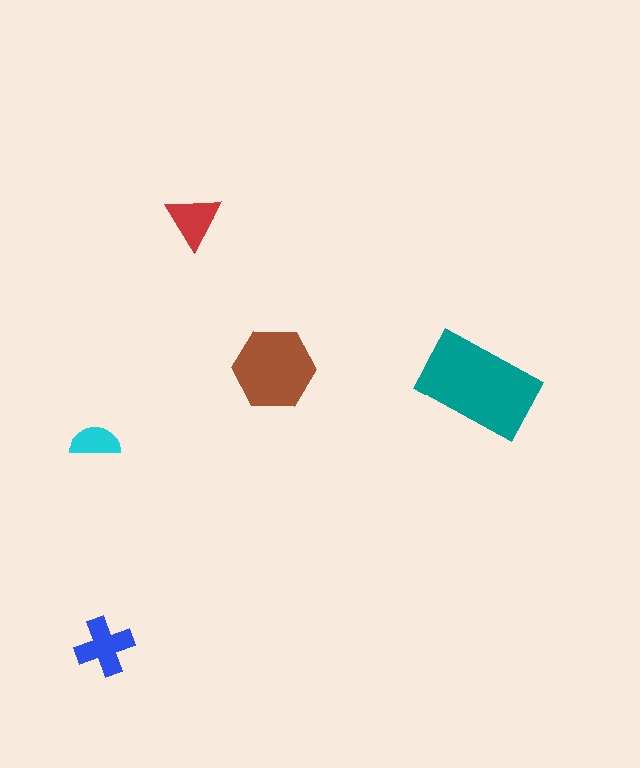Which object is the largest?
The teal rectangle.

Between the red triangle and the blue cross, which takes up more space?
The blue cross.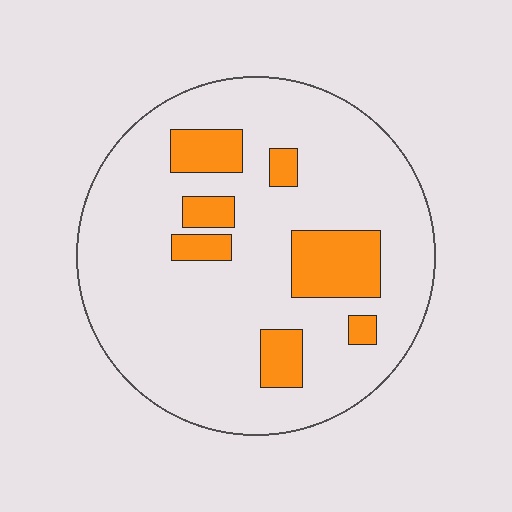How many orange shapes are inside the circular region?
7.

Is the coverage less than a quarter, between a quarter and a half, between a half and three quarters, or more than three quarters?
Less than a quarter.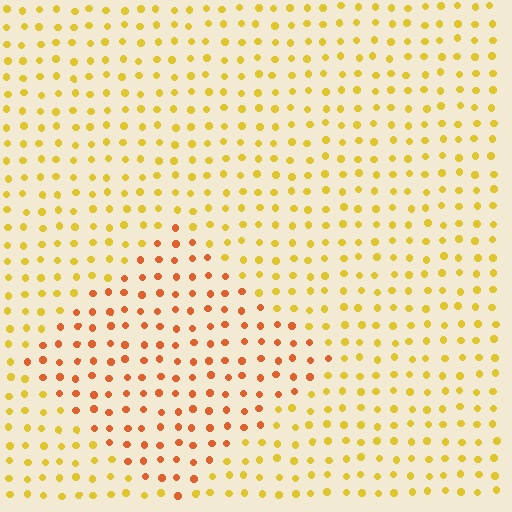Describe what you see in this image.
The image is filled with small yellow elements in a uniform arrangement. A diamond-shaped region is visible where the elements are tinted to a slightly different hue, forming a subtle color boundary.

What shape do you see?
I see a diamond.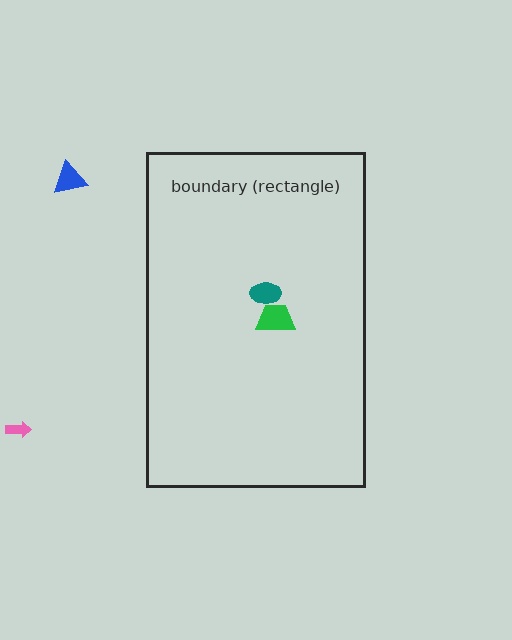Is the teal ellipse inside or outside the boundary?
Inside.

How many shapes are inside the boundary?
2 inside, 2 outside.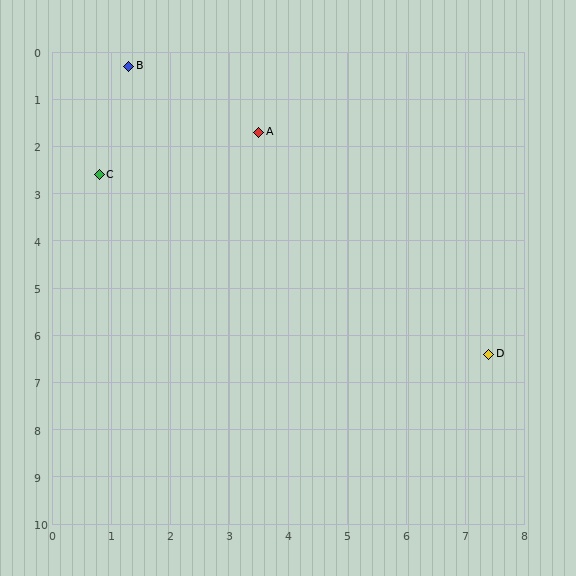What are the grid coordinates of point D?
Point D is at approximately (7.4, 6.4).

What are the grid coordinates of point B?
Point B is at approximately (1.3, 0.3).